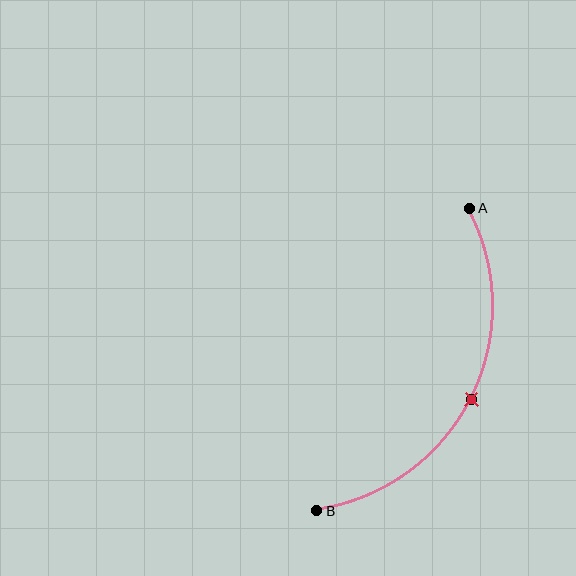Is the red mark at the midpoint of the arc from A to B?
Yes. The red mark lies on the arc at equal arc-length from both A and B — it is the arc midpoint.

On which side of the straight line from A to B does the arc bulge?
The arc bulges to the right of the straight line connecting A and B.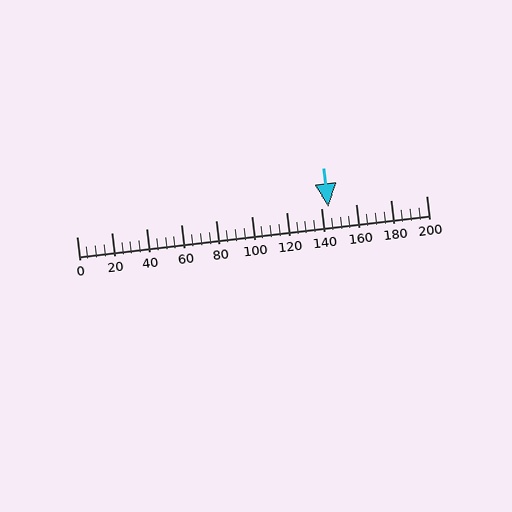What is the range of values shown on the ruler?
The ruler shows values from 0 to 200.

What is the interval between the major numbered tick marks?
The major tick marks are spaced 20 units apart.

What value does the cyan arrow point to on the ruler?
The cyan arrow points to approximately 144.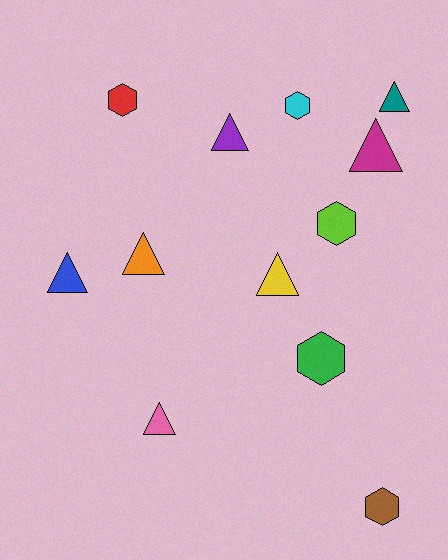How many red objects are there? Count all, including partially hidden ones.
There is 1 red object.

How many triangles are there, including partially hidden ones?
There are 7 triangles.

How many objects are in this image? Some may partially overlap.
There are 12 objects.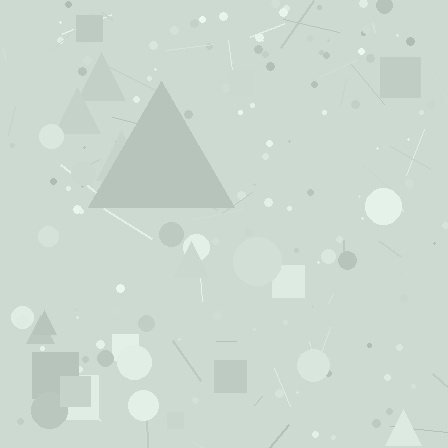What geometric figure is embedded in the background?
A triangle is embedded in the background.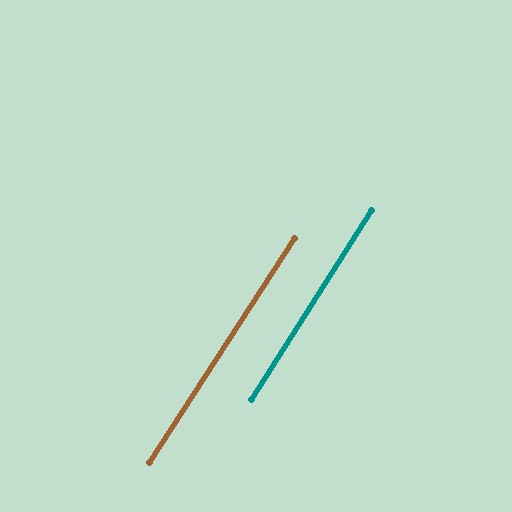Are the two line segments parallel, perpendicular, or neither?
Parallel — their directions differ by only 0.5°.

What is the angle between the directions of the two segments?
Approximately 1 degree.